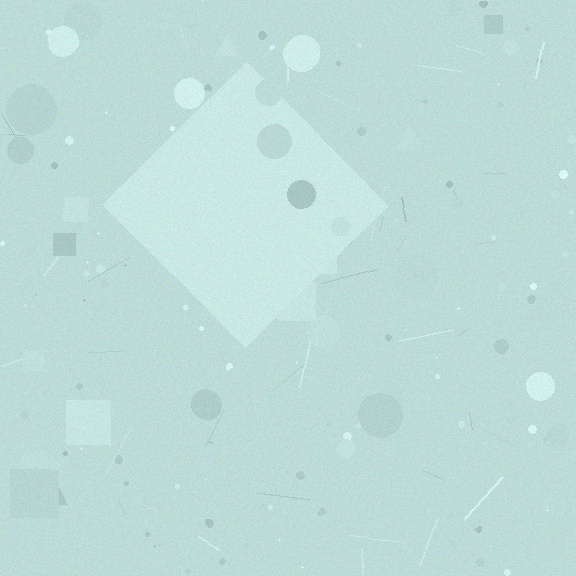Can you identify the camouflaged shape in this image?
The camouflaged shape is a diamond.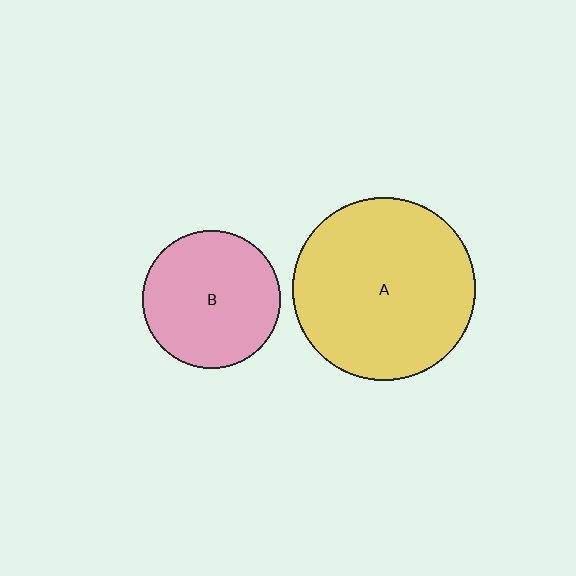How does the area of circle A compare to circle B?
Approximately 1.8 times.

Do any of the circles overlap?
No, none of the circles overlap.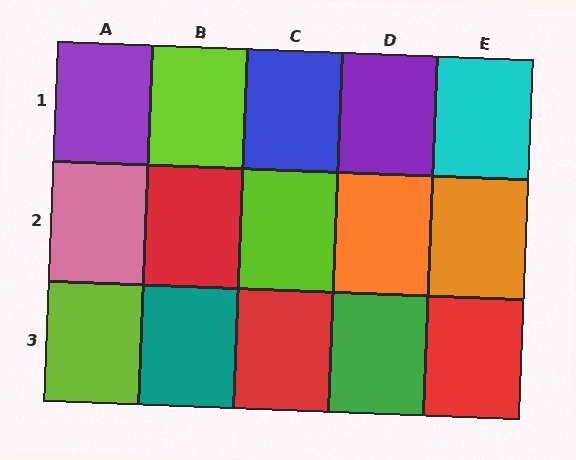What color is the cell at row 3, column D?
Green.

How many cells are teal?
1 cell is teal.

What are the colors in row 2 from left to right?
Pink, red, lime, orange, orange.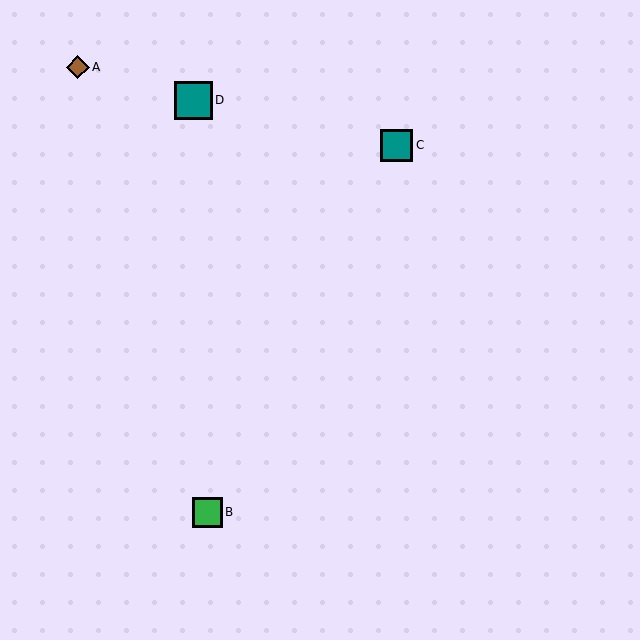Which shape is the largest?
The teal square (labeled D) is the largest.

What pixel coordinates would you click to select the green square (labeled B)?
Click at (207, 512) to select the green square B.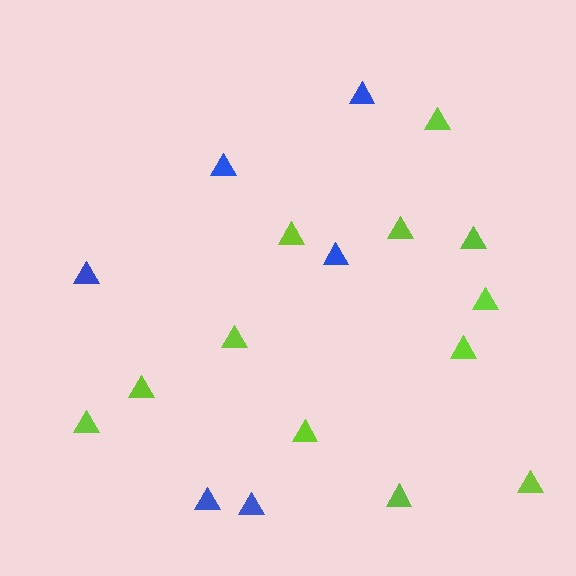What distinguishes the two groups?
There are 2 groups: one group of blue triangles (6) and one group of lime triangles (12).